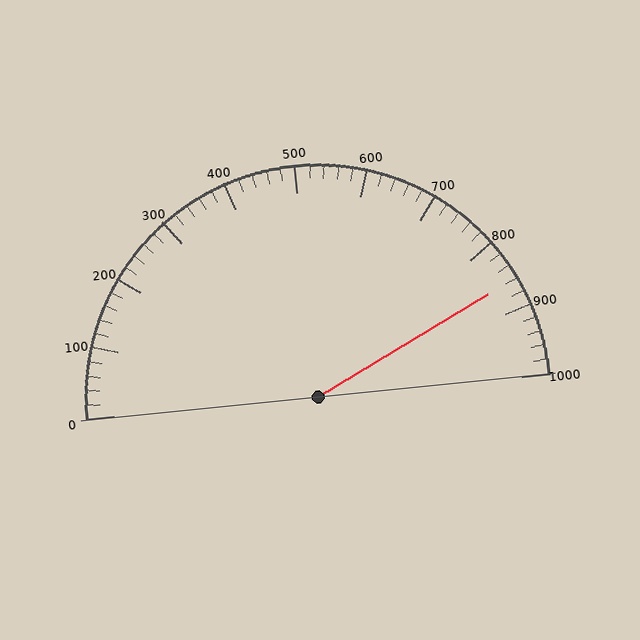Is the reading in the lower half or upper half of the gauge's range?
The reading is in the upper half of the range (0 to 1000).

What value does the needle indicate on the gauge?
The needle indicates approximately 860.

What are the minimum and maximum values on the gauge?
The gauge ranges from 0 to 1000.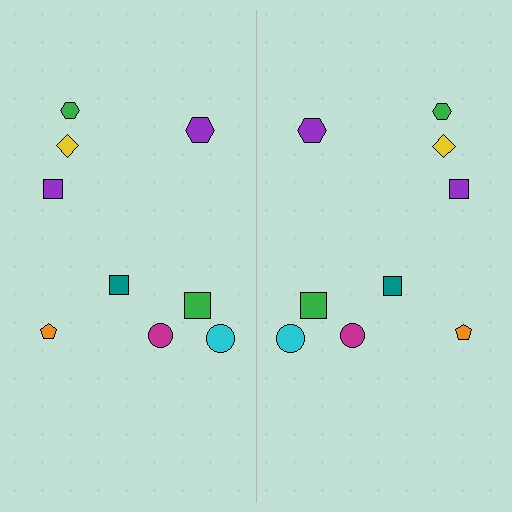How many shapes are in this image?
There are 18 shapes in this image.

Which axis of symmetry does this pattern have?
The pattern has a vertical axis of symmetry running through the center of the image.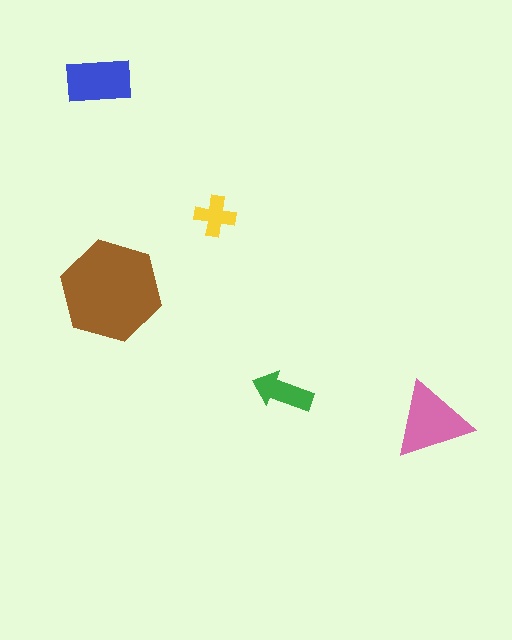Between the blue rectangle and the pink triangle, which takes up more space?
The pink triangle.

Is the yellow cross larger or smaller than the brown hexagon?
Smaller.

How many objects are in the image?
There are 5 objects in the image.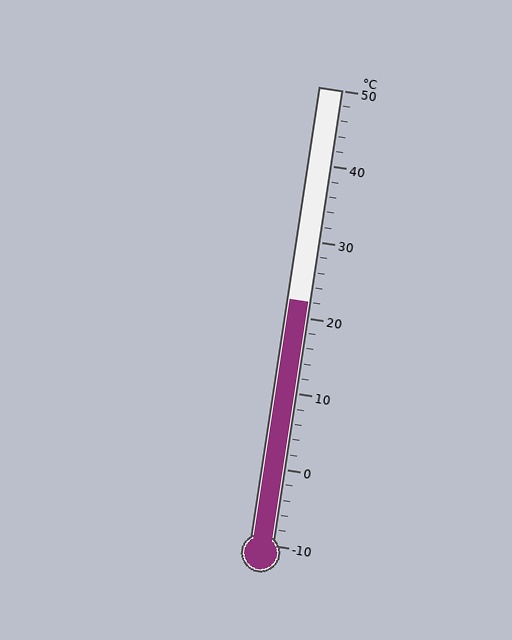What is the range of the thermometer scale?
The thermometer scale ranges from -10°C to 50°C.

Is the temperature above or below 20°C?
The temperature is above 20°C.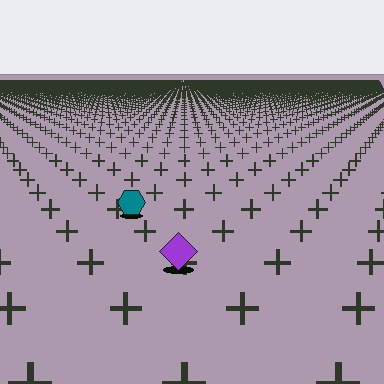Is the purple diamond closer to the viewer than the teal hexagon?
Yes. The purple diamond is closer — you can tell from the texture gradient: the ground texture is coarser near it.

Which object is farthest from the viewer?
The teal hexagon is farthest from the viewer. It appears smaller and the ground texture around it is denser.